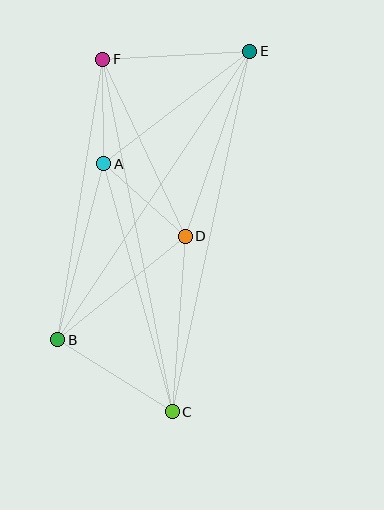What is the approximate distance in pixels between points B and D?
The distance between B and D is approximately 164 pixels.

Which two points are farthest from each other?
Points C and E are farthest from each other.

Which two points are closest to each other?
Points A and F are closest to each other.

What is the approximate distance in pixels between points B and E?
The distance between B and E is approximately 346 pixels.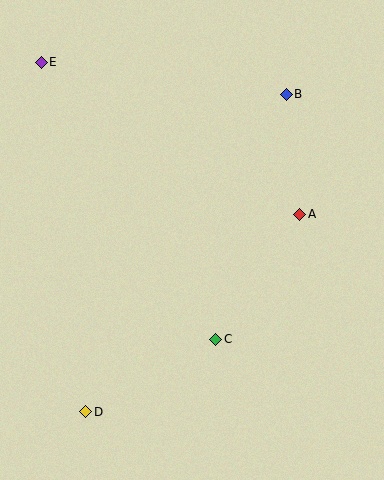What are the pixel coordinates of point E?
Point E is at (41, 62).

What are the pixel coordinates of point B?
Point B is at (286, 94).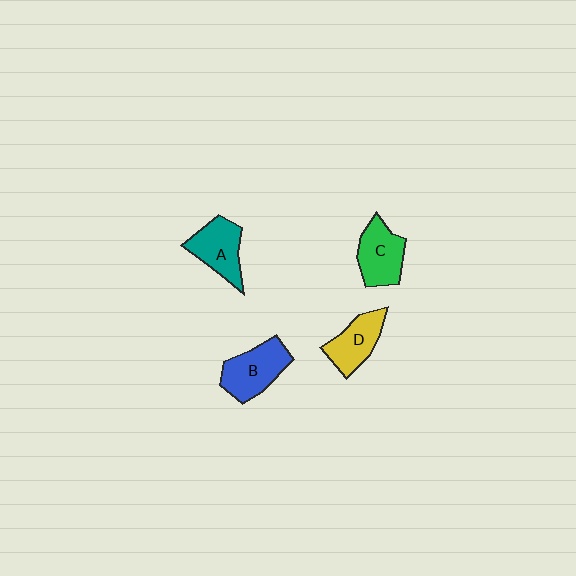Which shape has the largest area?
Shape B (blue).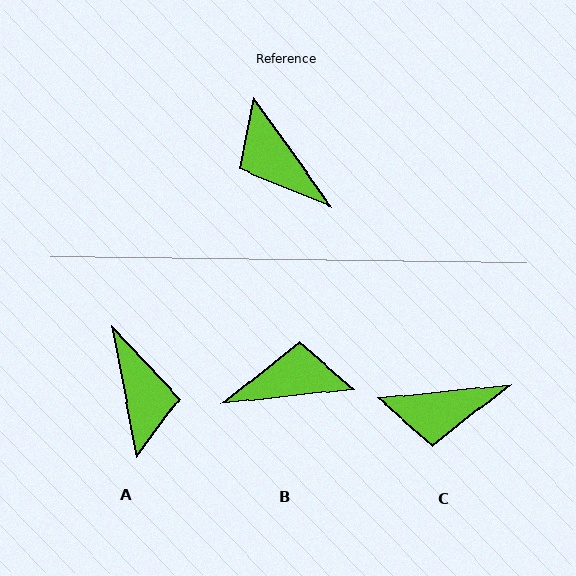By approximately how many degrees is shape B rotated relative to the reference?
Approximately 119 degrees clockwise.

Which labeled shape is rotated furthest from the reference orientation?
A, about 155 degrees away.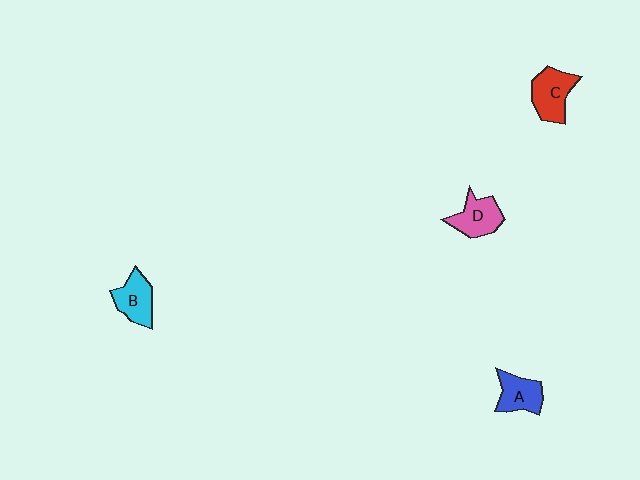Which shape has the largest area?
Shape C (red).